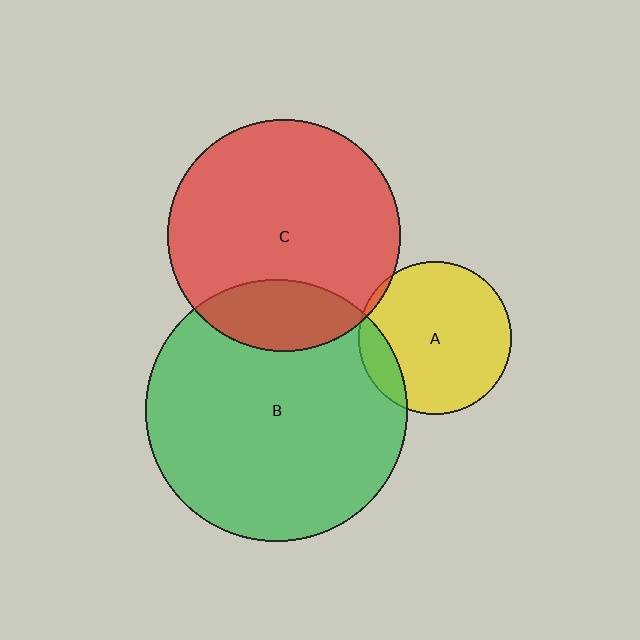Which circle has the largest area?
Circle B (green).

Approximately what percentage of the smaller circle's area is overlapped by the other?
Approximately 5%.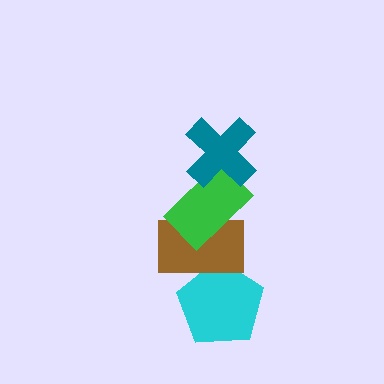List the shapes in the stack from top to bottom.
From top to bottom: the teal cross, the green rectangle, the brown rectangle, the cyan pentagon.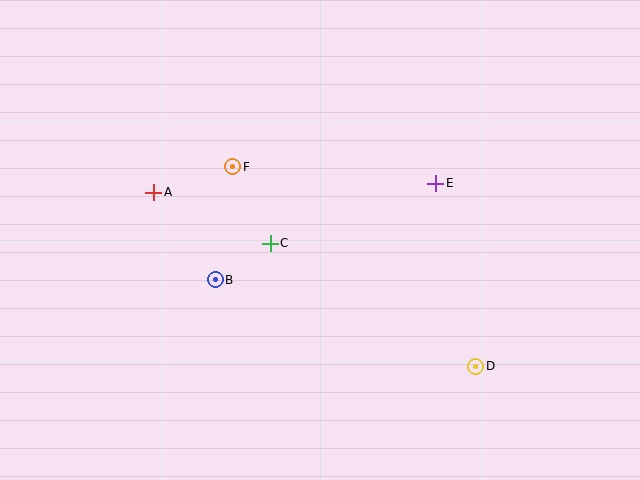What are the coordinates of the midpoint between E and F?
The midpoint between E and F is at (334, 175).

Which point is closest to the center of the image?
Point C at (270, 243) is closest to the center.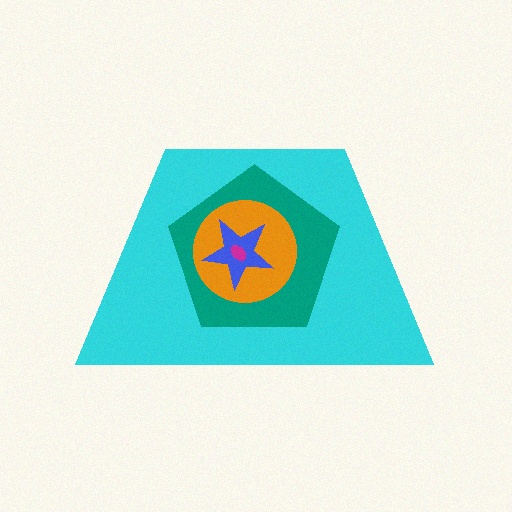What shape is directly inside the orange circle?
The blue star.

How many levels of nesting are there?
5.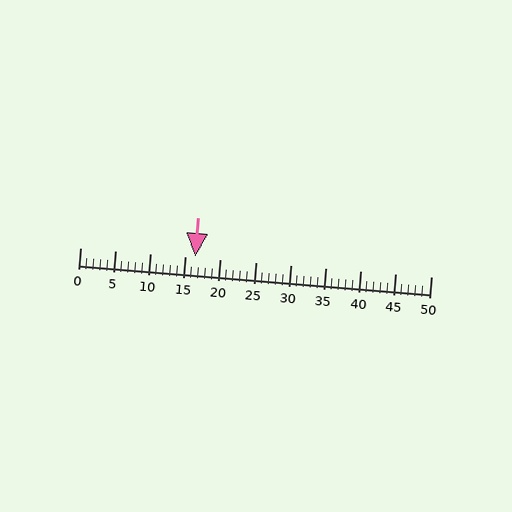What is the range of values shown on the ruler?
The ruler shows values from 0 to 50.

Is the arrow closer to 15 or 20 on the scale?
The arrow is closer to 15.